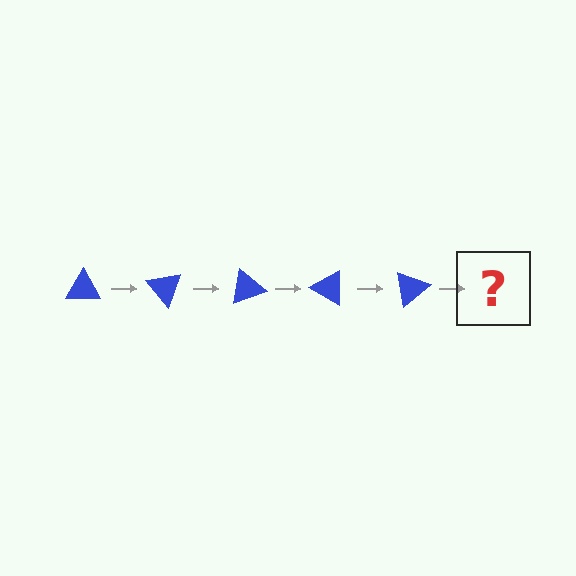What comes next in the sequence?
The next element should be a blue triangle rotated 250 degrees.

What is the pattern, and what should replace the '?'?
The pattern is that the triangle rotates 50 degrees each step. The '?' should be a blue triangle rotated 250 degrees.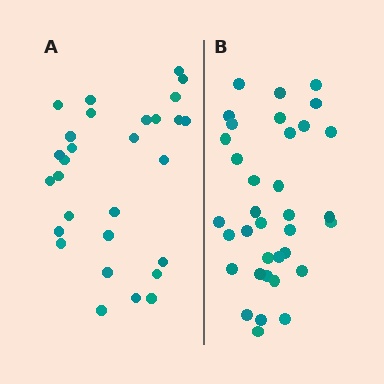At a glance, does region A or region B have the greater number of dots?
Region B (the right region) has more dots.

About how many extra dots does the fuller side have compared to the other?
Region B has about 6 more dots than region A.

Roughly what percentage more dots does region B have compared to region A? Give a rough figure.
About 20% more.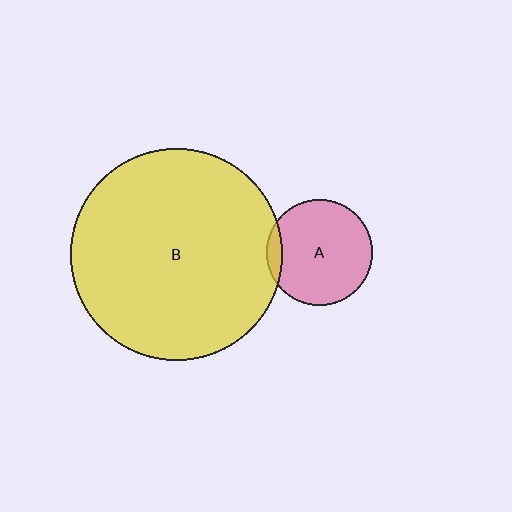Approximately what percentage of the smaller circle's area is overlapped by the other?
Approximately 10%.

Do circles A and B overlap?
Yes.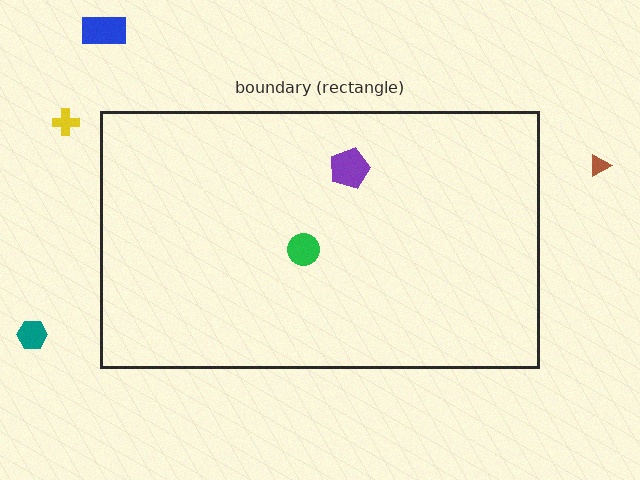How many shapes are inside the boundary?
2 inside, 4 outside.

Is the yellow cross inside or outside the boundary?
Outside.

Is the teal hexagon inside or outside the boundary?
Outside.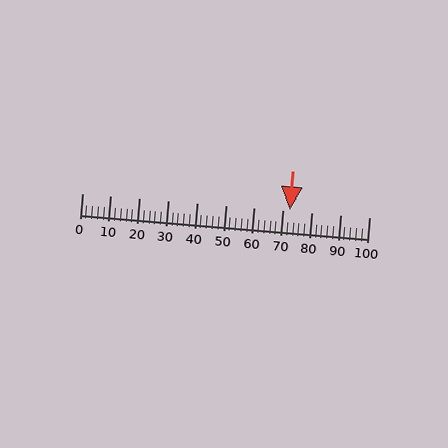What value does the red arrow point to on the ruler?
The red arrow points to approximately 72.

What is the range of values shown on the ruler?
The ruler shows values from 0 to 100.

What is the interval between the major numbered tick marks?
The major tick marks are spaced 10 units apart.